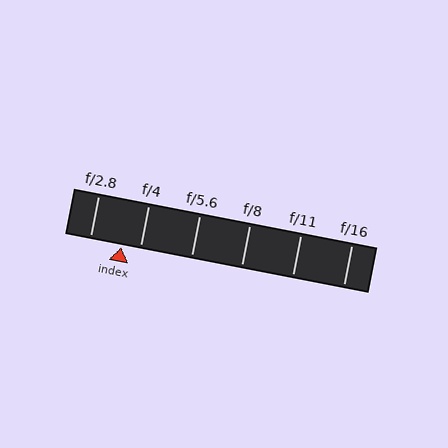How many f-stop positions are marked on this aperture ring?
There are 6 f-stop positions marked.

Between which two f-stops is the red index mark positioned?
The index mark is between f/2.8 and f/4.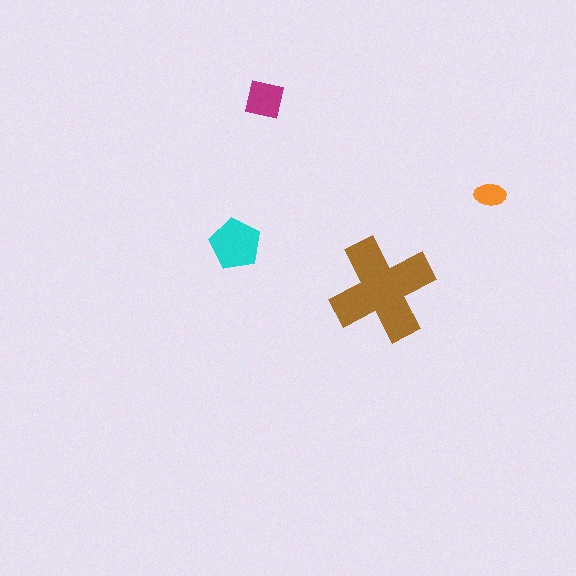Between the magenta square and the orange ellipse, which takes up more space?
The magenta square.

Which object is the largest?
The brown cross.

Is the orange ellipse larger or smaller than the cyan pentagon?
Smaller.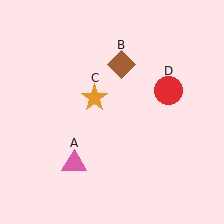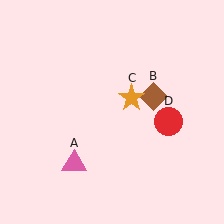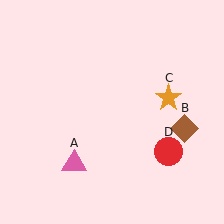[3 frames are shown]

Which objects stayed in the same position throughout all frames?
Pink triangle (object A) remained stationary.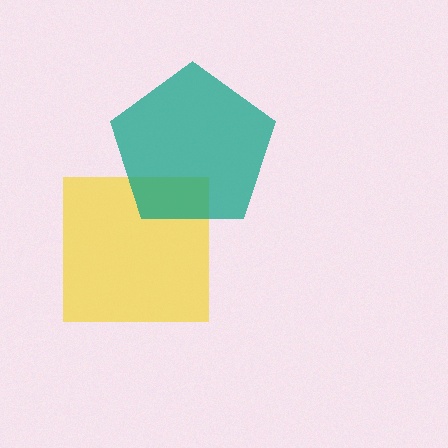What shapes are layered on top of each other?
The layered shapes are: a yellow square, a teal pentagon.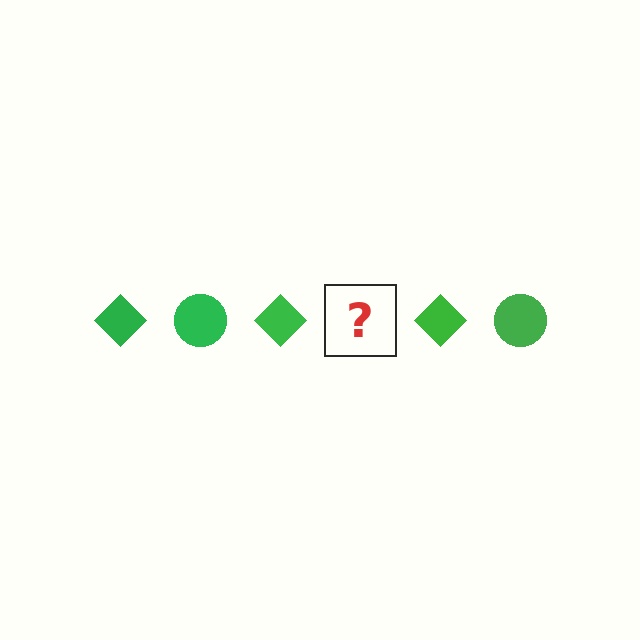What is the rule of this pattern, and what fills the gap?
The rule is that the pattern cycles through diamond, circle shapes in green. The gap should be filled with a green circle.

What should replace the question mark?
The question mark should be replaced with a green circle.